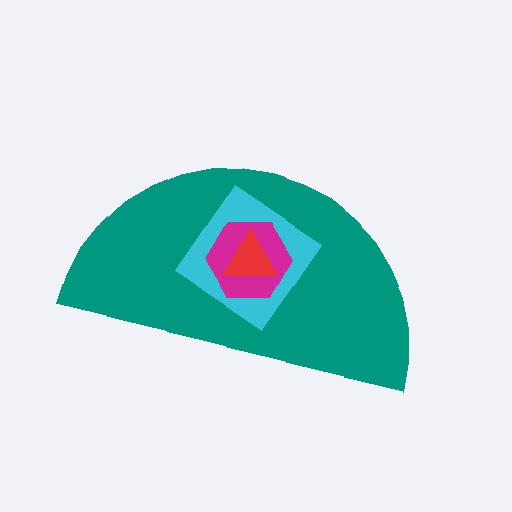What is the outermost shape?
The teal semicircle.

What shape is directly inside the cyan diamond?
The magenta hexagon.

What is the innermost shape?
The red triangle.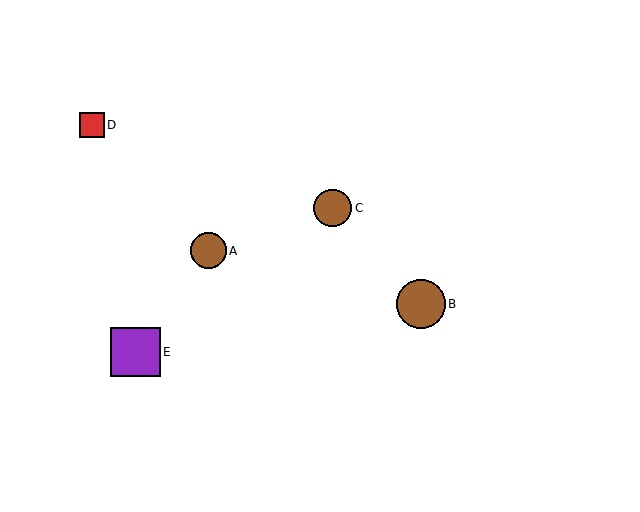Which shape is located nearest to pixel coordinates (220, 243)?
The brown circle (labeled A) at (208, 251) is nearest to that location.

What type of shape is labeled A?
Shape A is a brown circle.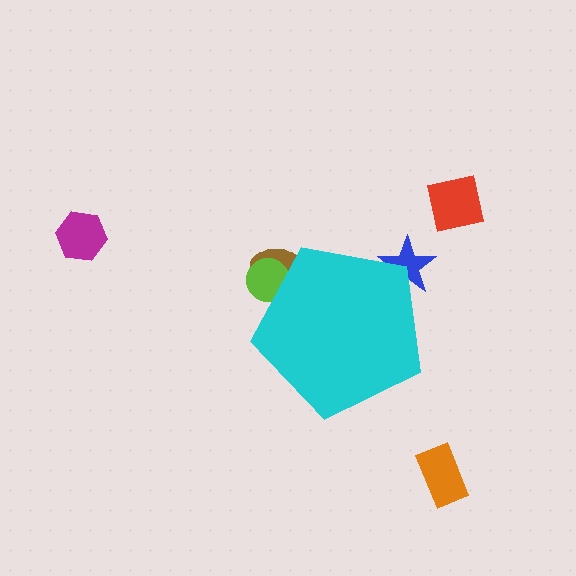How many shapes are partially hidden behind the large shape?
3 shapes are partially hidden.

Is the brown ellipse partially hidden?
Yes, the brown ellipse is partially hidden behind the cyan pentagon.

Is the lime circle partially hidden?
Yes, the lime circle is partially hidden behind the cyan pentagon.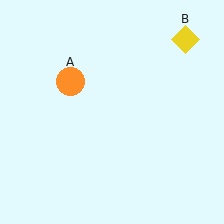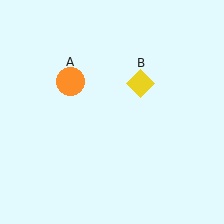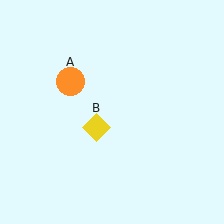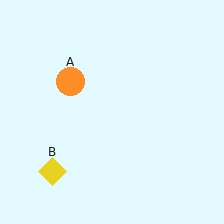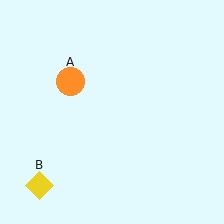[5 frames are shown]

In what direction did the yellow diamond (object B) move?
The yellow diamond (object B) moved down and to the left.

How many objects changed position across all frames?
1 object changed position: yellow diamond (object B).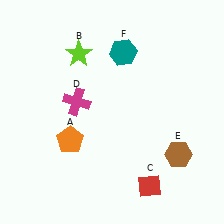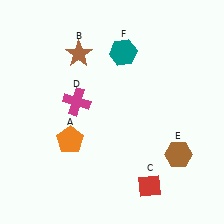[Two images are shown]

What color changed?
The star (B) changed from lime in Image 1 to brown in Image 2.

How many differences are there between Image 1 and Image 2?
There is 1 difference between the two images.